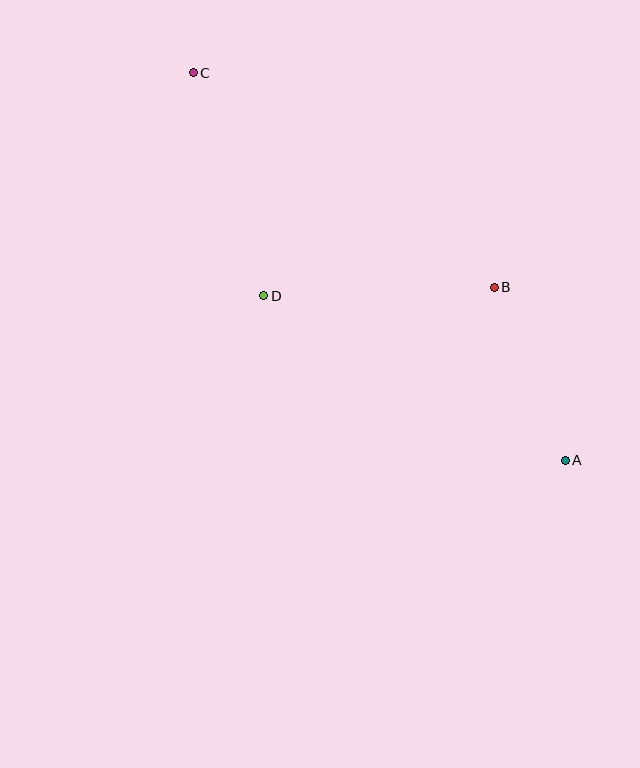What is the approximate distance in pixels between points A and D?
The distance between A and D is approximately 343 pixels.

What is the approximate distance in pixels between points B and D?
The distance between B and D is approximately 231 pixels.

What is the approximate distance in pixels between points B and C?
The distance between B and C is approximately 370 pixels.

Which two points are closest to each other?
Points A and B are closest to each other.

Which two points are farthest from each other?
Points A and C are farthest from each other.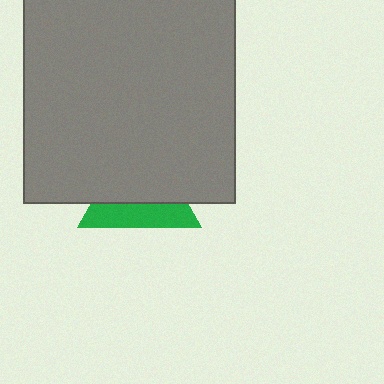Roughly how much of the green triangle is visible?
A small part of it is visible (roughly 39%).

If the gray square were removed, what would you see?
You would see the complete green triangle.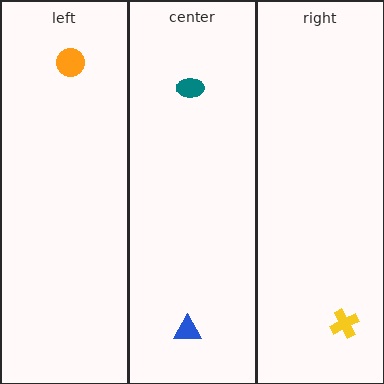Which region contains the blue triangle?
The center region.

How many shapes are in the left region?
1.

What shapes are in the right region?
The yellow cross.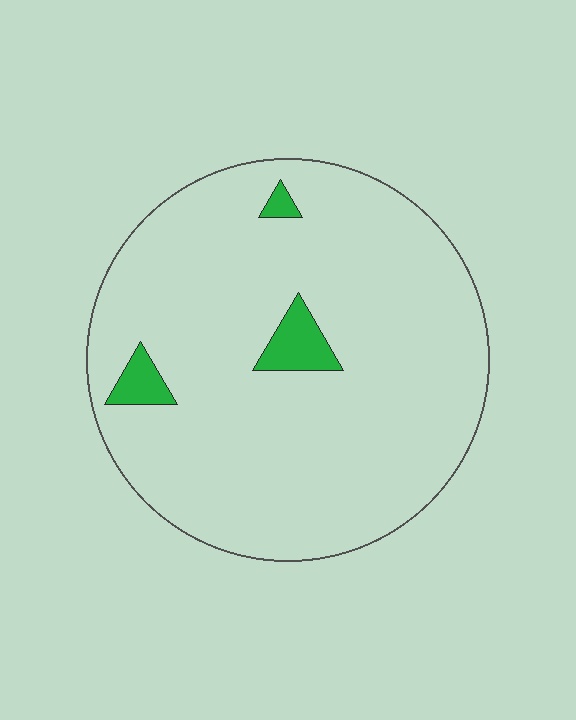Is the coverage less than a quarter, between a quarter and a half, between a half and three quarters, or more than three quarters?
Less than a quarter.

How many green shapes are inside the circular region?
3.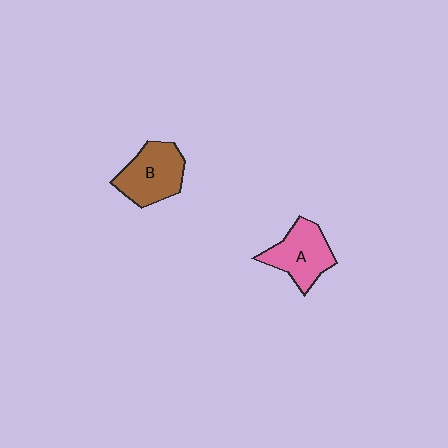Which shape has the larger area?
Shape B (brown).